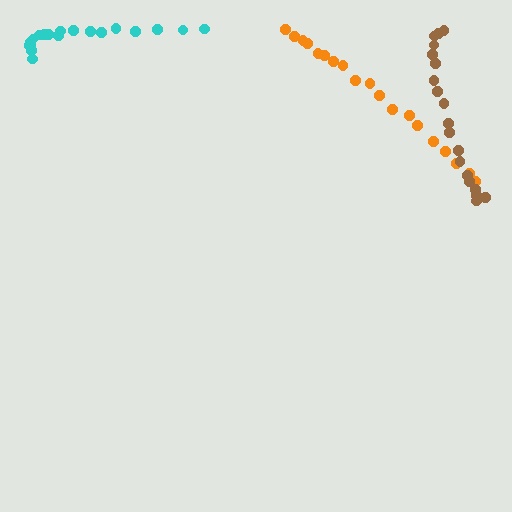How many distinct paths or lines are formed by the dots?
There are 3 distinct paths.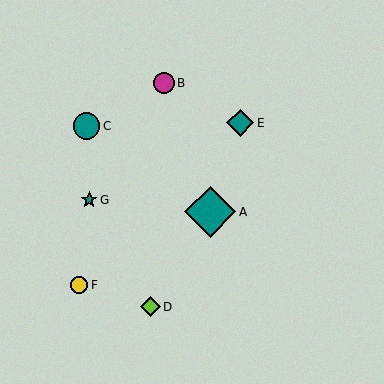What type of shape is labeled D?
Shape D is a lime diamond.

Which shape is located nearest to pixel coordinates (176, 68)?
The magenta circle (labeled B) at (164, 83) is nearest to that location.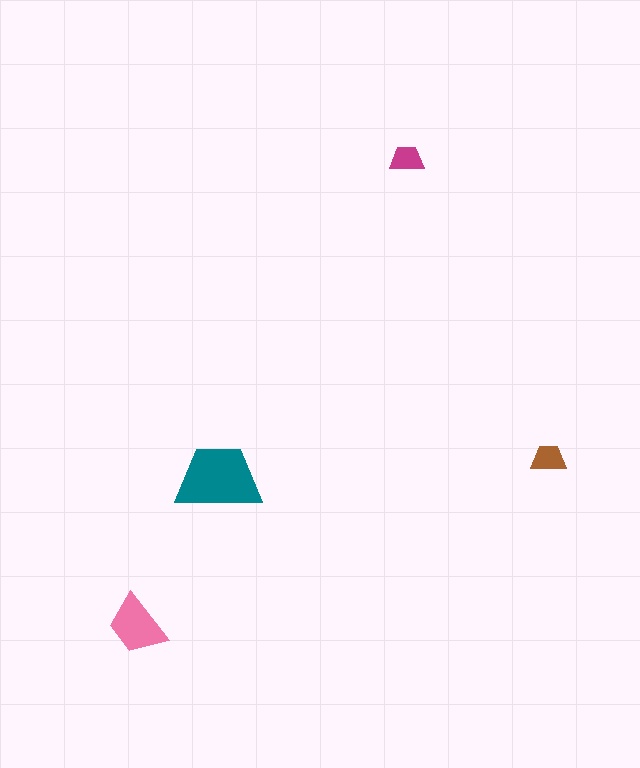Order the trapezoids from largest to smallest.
the teal one, the pink one, the brown one, the magenta one.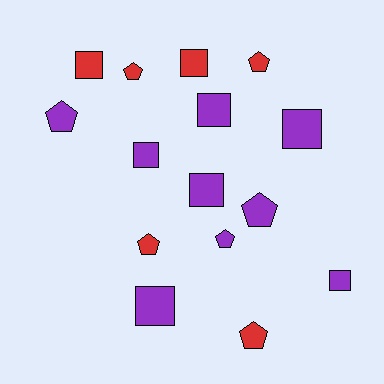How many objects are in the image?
There are 15 objects.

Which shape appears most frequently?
Square, with 8 objects.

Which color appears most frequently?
Purple, with 9 objects.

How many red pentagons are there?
There are 4 red pentagons.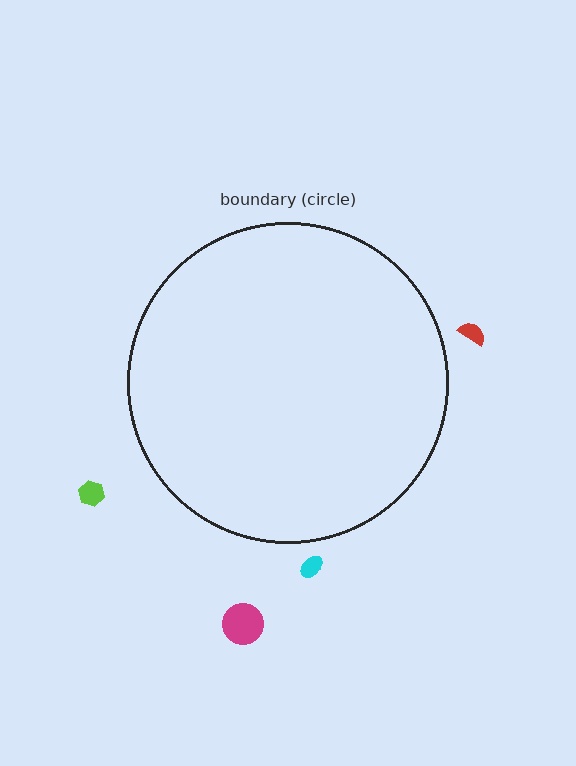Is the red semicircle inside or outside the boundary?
Outside.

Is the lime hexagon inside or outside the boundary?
Outside.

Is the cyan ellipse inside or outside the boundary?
Outside.